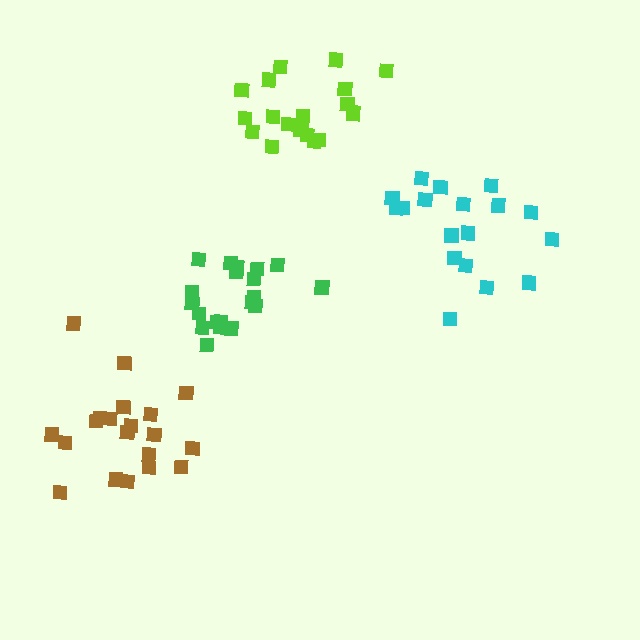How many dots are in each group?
Group 1: 20 dots, Group 2: 20 dots, Group 3: 19 dots, Group 4: 18 dots (77 total).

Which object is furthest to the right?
The cyan cluster is rightmost.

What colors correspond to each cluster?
The clusters are colored: green, brown, lime, cyan.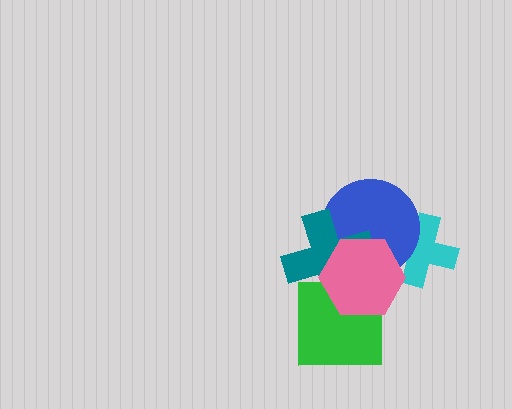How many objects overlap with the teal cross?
3 objects overlap with the teal cross.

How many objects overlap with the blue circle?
3 objects overlap with the blue circle.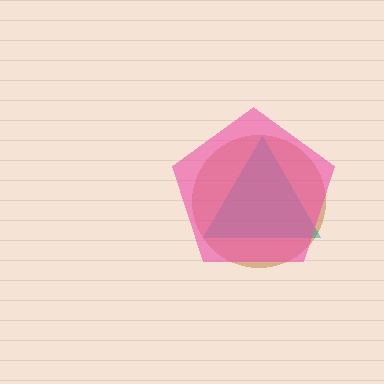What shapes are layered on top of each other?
The layered shapes are: a brown circle, a teal triangle, a pink pentagon.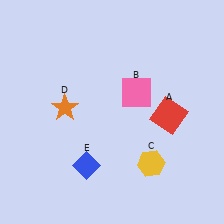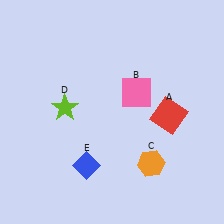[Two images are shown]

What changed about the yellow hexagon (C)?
In Image 1, C is yellow. In Image 2, it changed to orange.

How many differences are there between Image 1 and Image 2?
There are 2 differences between the two images.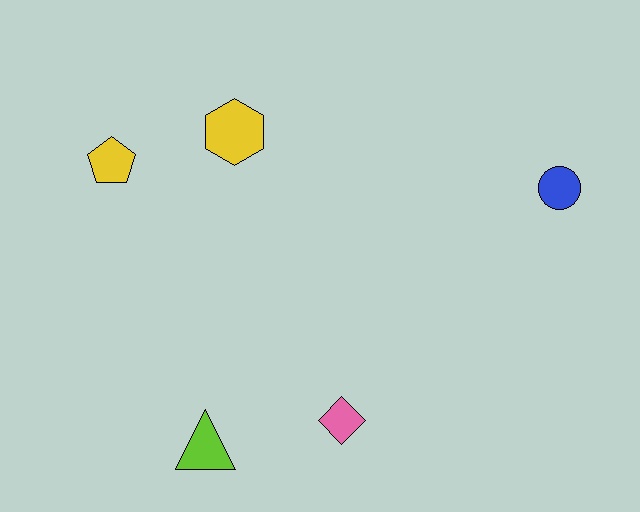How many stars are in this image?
There are no stars.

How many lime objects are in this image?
There is 1 lime object.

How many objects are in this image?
There are 5 objects.